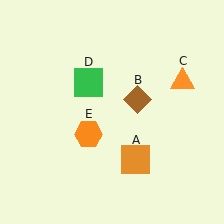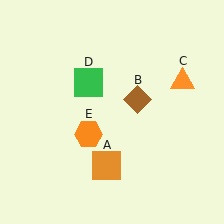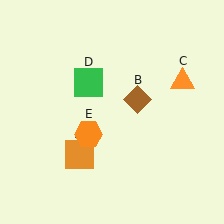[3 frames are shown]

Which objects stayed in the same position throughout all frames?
Brown diamond (object B) and orange triangle (object C) and green square (object D) and orange hexagon (object E) remained stationary.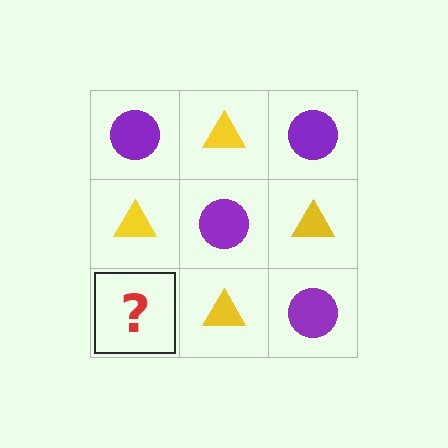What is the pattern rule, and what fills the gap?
The rule is that it alternates purple circle and yellow triangle in a checkerboard pattern. The gap should be filled with a purple circle.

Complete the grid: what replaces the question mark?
The question mark should be replaced with a purple circle.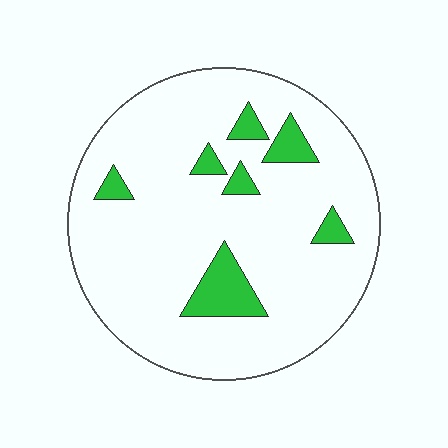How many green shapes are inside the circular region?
7.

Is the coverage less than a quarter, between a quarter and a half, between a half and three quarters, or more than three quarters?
Less than a quarter.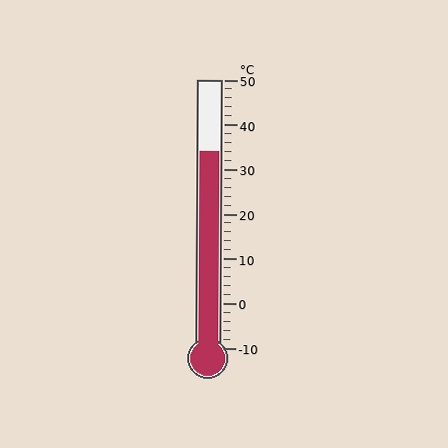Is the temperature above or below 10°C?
The temperature is above 10°C.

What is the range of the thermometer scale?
The thermometer scale ranges from -10°C to 50°C.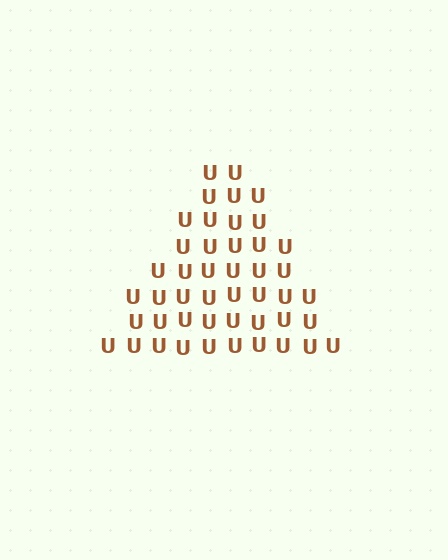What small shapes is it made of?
It is made of small letter U's.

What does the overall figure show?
The overall figure shows a triangle.